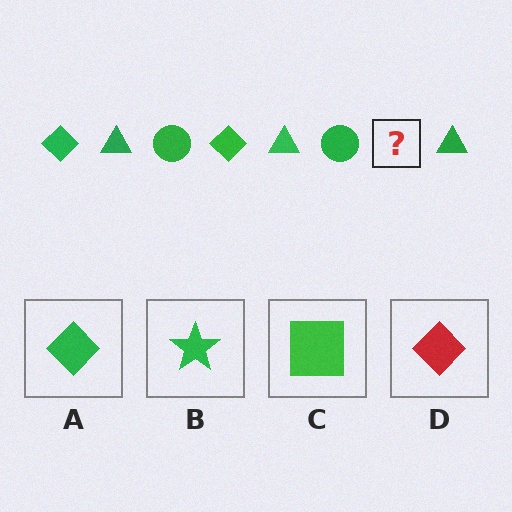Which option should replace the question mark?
Option A.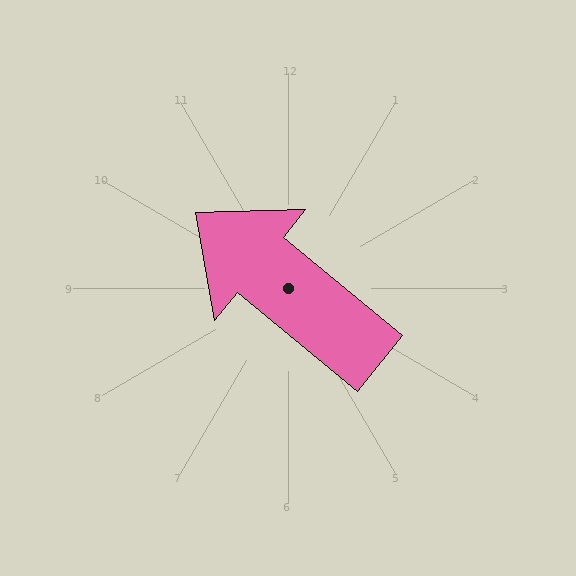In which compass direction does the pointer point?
Northwest.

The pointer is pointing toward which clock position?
Roughly 10 o'clock.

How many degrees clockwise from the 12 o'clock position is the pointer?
Approximately 309 degrees.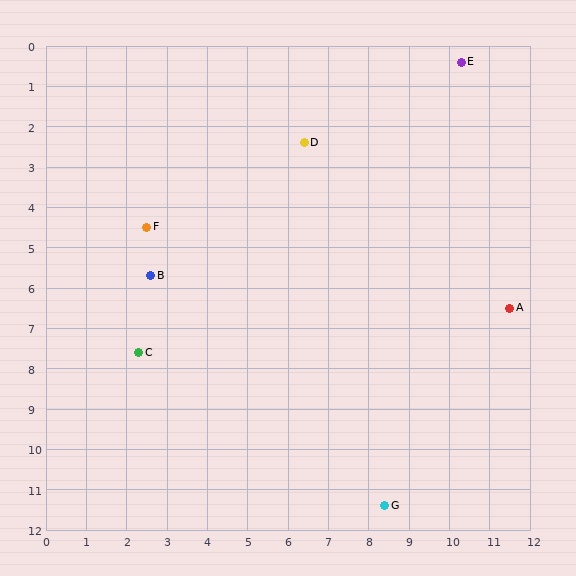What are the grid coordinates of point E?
Point E is at approximately (10.3, 0.4).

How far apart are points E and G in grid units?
Points E and G are about 11.2 grid units apart.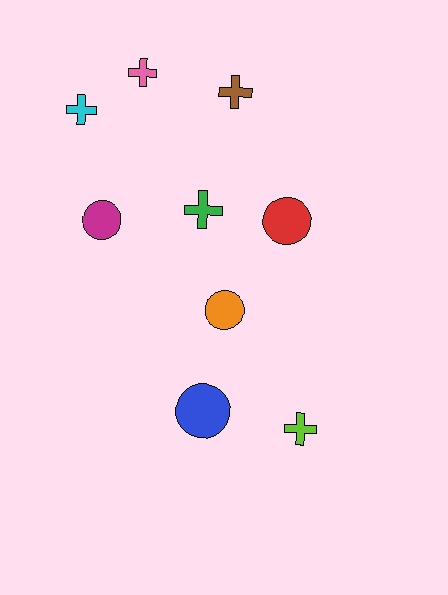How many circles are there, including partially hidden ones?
There are 4 circles.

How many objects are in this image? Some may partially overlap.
There are 9 objects.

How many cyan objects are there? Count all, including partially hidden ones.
There is 1 cyan object.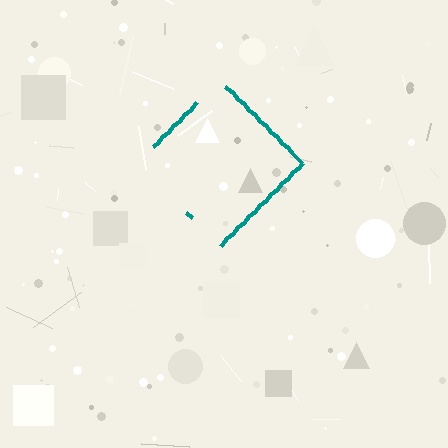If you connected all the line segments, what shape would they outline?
They would outline a diamond.